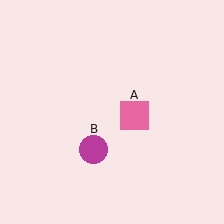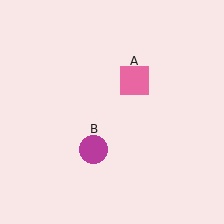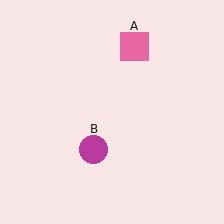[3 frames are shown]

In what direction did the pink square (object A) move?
The pink square (object A) moved up.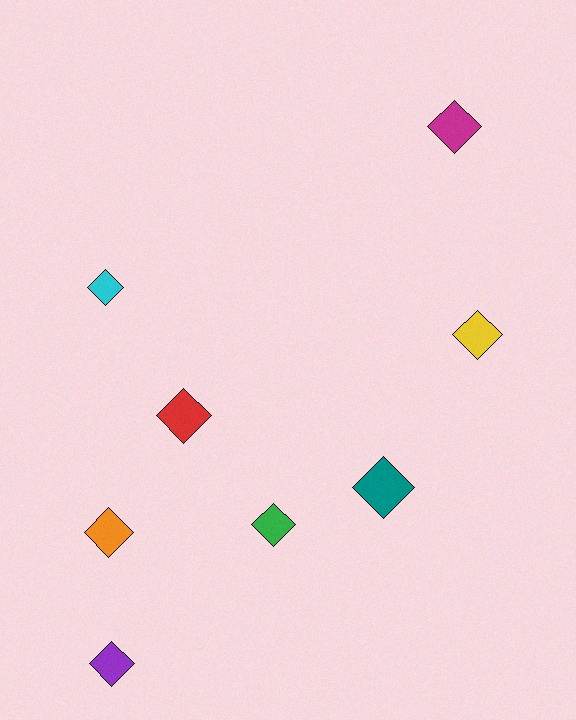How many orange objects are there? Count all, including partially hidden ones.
There is 1 orange object.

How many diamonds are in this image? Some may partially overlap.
There are 8 diamonds.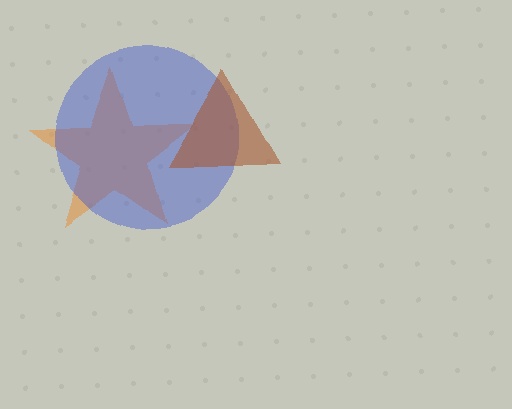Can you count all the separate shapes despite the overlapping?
Yes, there are 3 separate shapes.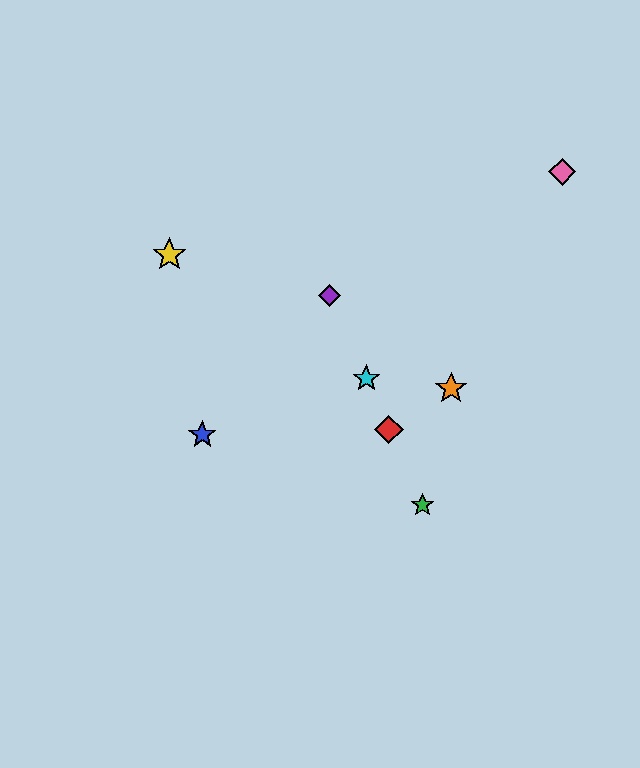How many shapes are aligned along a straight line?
4 shapes (the red diamond, the green star, the purple diamond, the cyan star) are aligned along a straight line.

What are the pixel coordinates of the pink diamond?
The pink diamond is at (562, 172).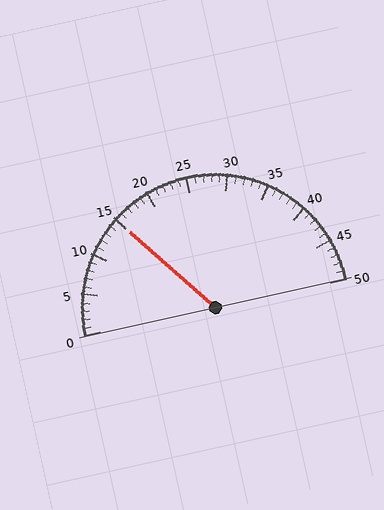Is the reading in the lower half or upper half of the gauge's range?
The reading is in the lower half of the range (0 to 50).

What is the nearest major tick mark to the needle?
The nearest major tick mark is 15.